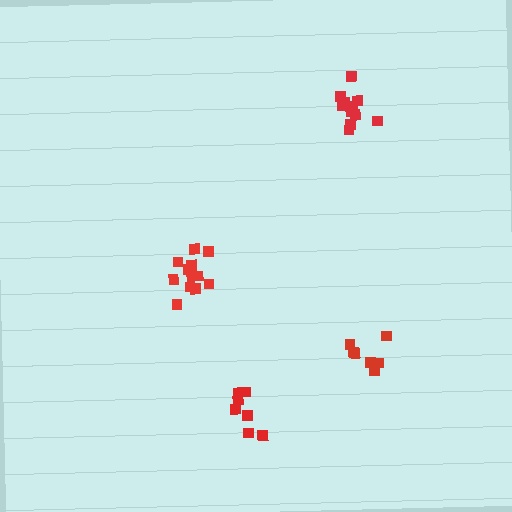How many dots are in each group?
Group 1: 12 dots, Group 2: 7 dots, Group 3: 11 dots, Group 4: 7 dots (37 total).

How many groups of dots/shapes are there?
There are 4 groups.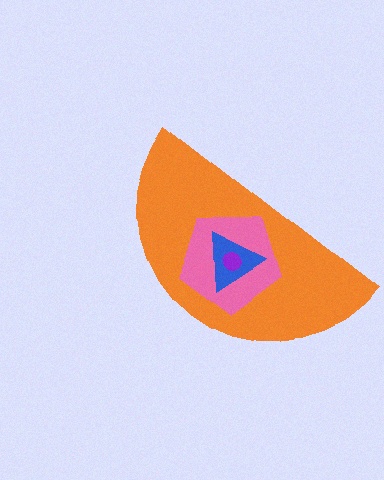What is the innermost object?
The purple circle.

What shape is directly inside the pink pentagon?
The blue triangle.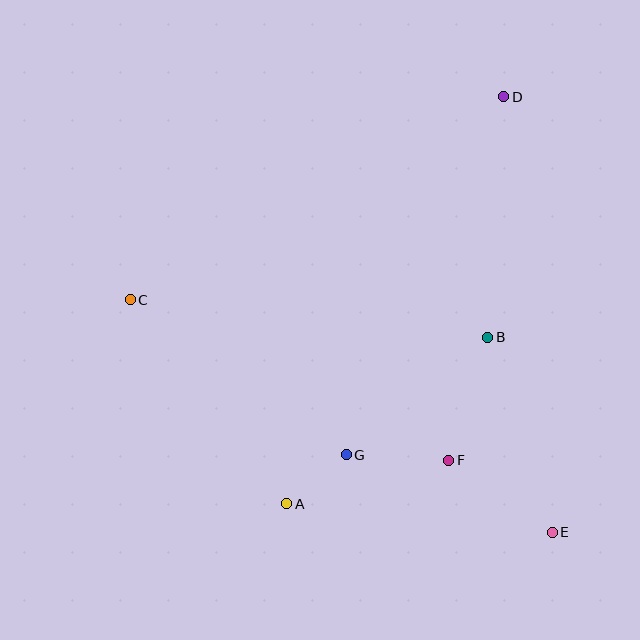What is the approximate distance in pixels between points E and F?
The distance between E and F is approximately 126 pixels.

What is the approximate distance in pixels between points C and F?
The distance between C and F is approximately 357 pixels.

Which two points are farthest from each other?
Points C and E are farthest from each other.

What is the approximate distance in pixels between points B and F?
The distance between B and F is approximately 129 pixels.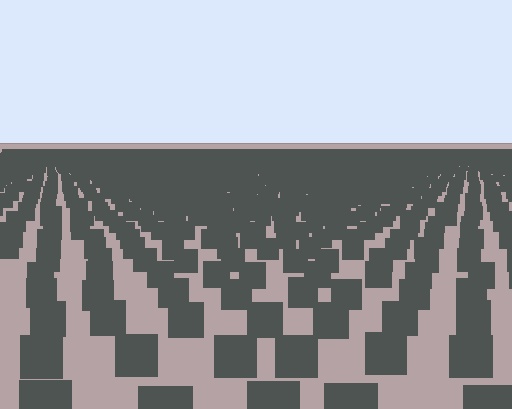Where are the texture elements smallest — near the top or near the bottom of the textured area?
Near the top.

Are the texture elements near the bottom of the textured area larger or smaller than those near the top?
Larger. Near the bottom, elements are closer to the viewer and appear at a bigger on-screen size.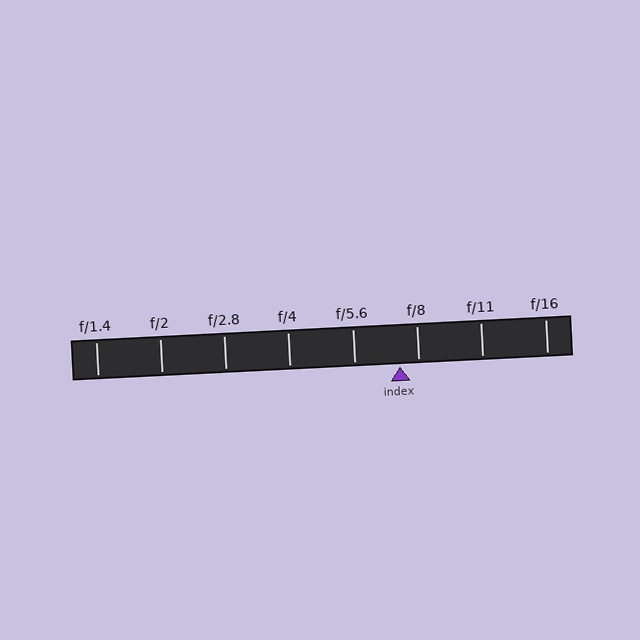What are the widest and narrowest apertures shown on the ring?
The widest aperture shown is f/1.4 and the narrowest is f/16.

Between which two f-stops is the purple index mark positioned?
The index mark is between f/5.6 and f/8.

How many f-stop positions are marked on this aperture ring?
There are 8 f-stop positions marked.